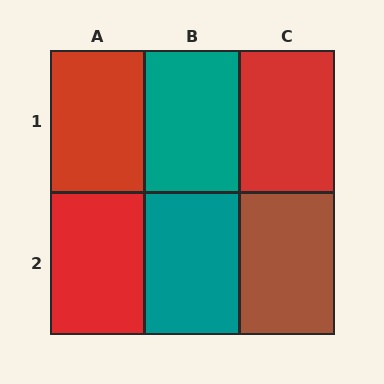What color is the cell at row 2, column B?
Teal.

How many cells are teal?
2 cells are teal.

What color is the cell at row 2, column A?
Red.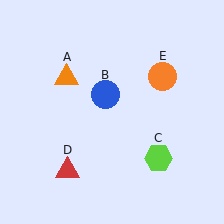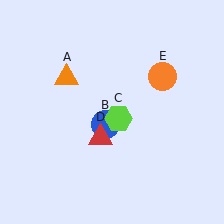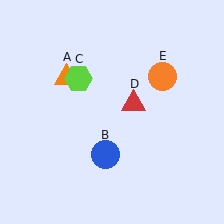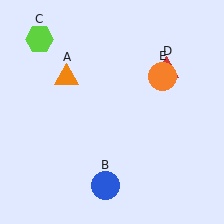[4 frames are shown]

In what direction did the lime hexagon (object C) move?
The lime hexagon (object C) moved up and to the left.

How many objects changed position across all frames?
3 objects changed position: blue circle (object B), lime hexagon (object C), red triangle (object D).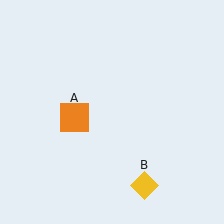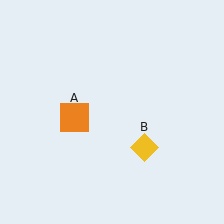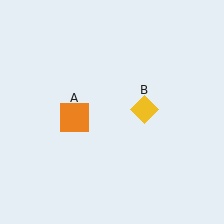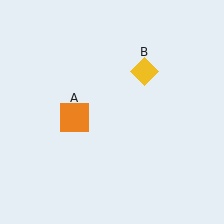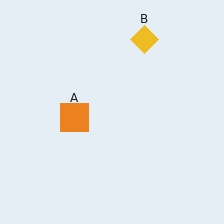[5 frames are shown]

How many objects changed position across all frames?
1 object changed position: yellow diamond (object B).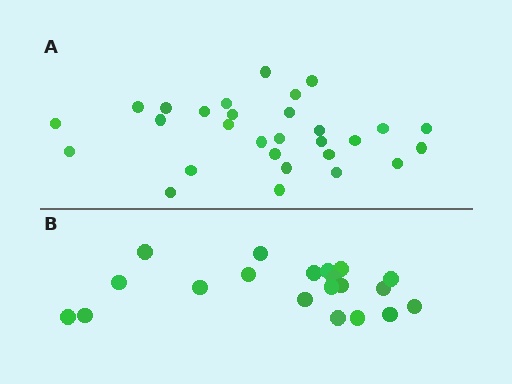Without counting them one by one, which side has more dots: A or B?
Region A (the top region) has more dots.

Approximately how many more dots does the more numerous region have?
Region A has roughly 8 or so more dots than region B.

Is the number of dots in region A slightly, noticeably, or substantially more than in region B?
Region A has substantially more. The ratio is roughly 1.4 to 1.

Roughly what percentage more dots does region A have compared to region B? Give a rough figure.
About 45% more.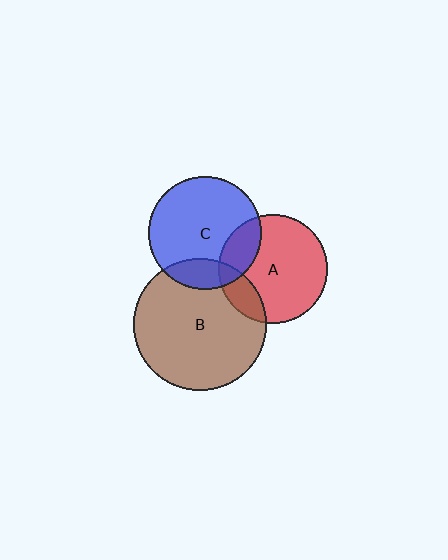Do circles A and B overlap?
Yes.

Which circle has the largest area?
Circle B (brown).